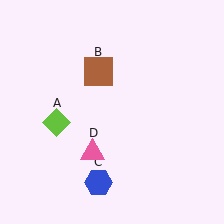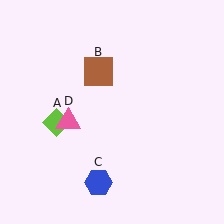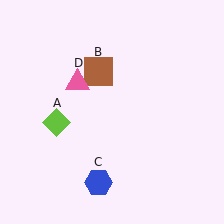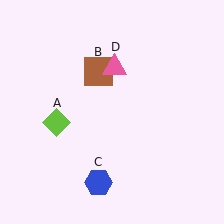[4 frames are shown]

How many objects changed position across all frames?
1 object changed position: pink triangle (object D).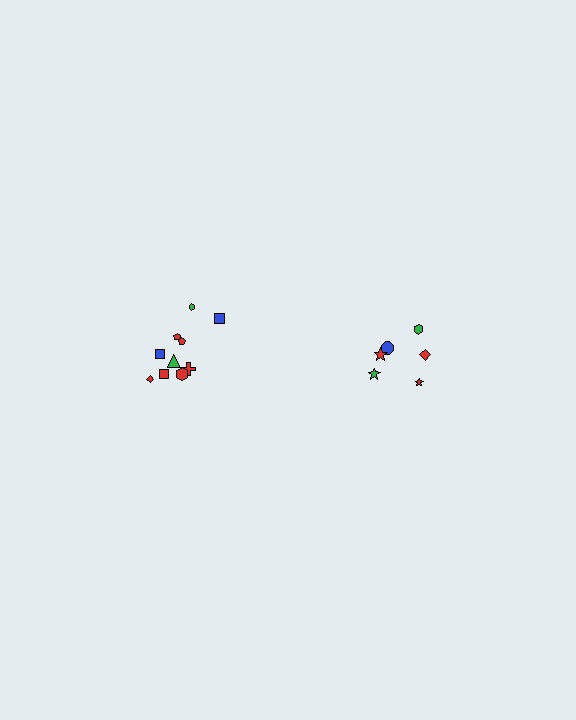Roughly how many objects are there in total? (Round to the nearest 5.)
Roughly 15 objects in total.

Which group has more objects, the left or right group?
The left group.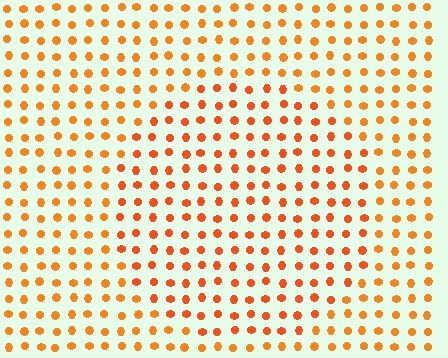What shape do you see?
I see a circle.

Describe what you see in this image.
The image is filled with small orange elements in a uniform arrangement. A circle-shaped region is visible where the elements are tinted to a slightly different hue, forming a subtle color boundary.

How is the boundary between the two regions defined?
The boundary is defined purely by a slight shift in hue (about 15 degrees). Spacing, size, and orientation are identical on both sides.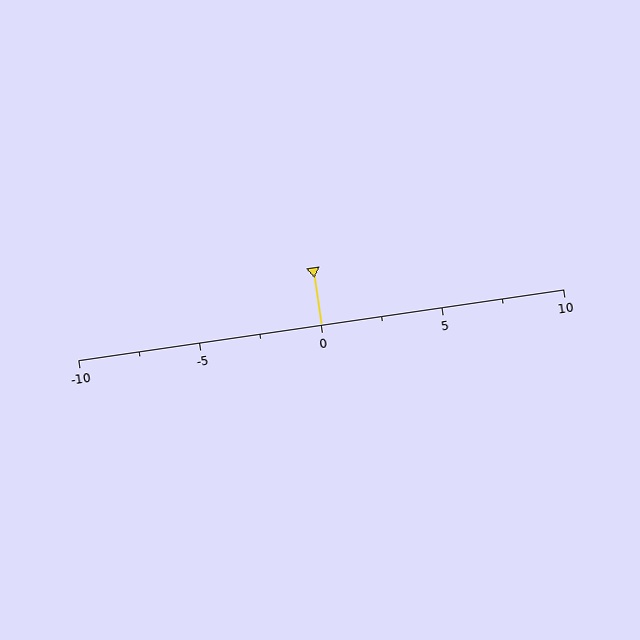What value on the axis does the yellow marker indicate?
The marker indicates approximately 0.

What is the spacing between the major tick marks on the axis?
The major ticks are spaced 5 apart.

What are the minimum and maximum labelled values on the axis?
The axis runs from -10 to 10.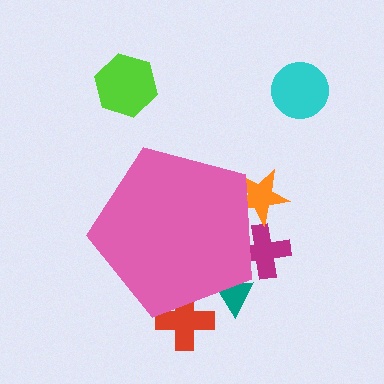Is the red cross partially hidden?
Yes, the red cross is partially hidden behind the pink pentagon.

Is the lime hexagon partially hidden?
No, the lime hexagon is fully visible.